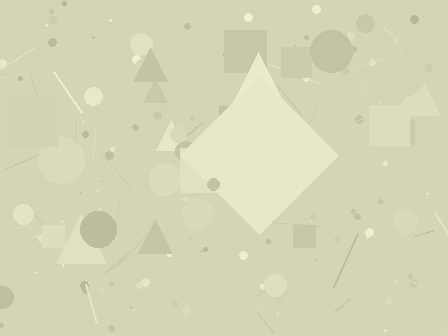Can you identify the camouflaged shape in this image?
The camouflaged shape is a diamond.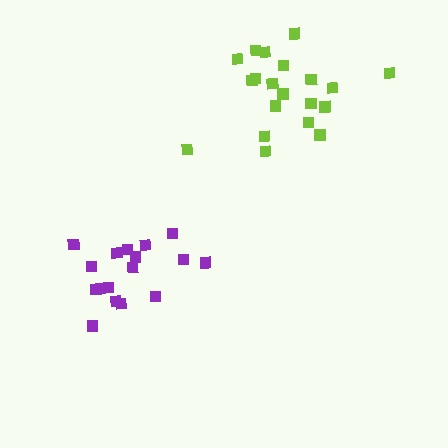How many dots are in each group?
Group 1: 20 dots, Group 2: 17 dots (37 total).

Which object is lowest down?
The purple cluster is bottommost.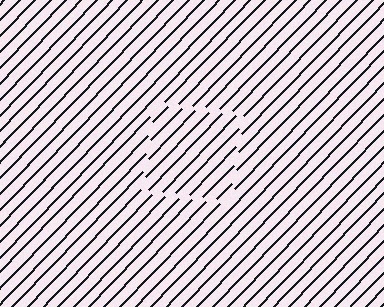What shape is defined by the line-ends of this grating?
An illusory square. The interior of the shape contains the same grating, shifted by half a period — the contour is defined by the phase discontinuity where line-ends from the inner and outer gratings abut.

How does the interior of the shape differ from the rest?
The interior of the shape contains the same grating, shifted by half a period — the contour is defined by the phase discontinuity where line-ends from the inner and outer gratings abut.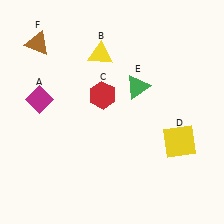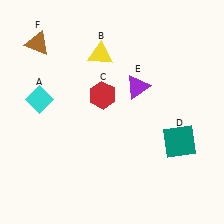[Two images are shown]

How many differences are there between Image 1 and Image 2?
There are 3 differences between the two images.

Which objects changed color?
A changed from magenta to cyan. D changed from yellow to teal. E changed from green to purple.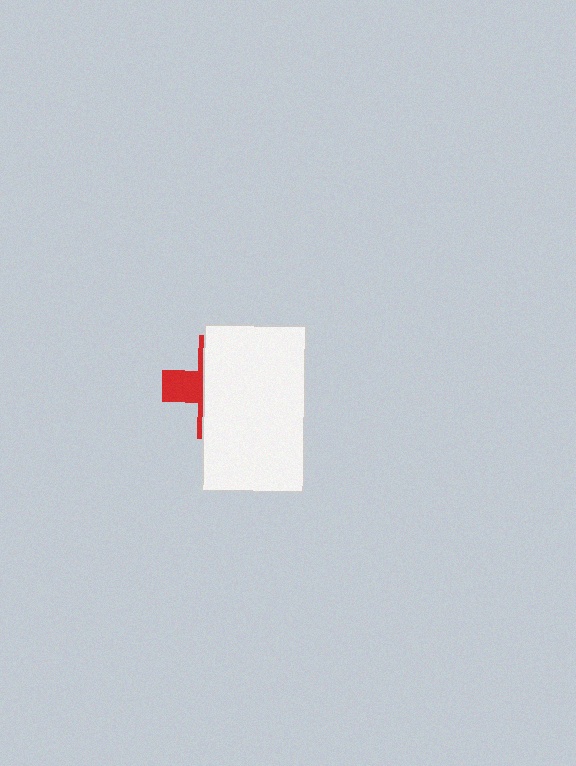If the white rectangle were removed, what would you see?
You would see the complete red cross.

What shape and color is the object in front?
The object in front is a white rectangle.